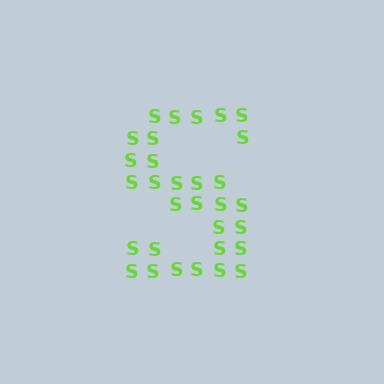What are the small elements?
The small elements are letter S's.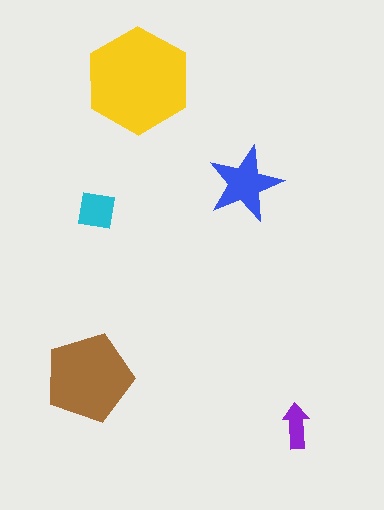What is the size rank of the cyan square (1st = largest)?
4th.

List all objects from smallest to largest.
The purple arrow, the cyan square, the blue star, the brown pentagon, the yellow hexagon.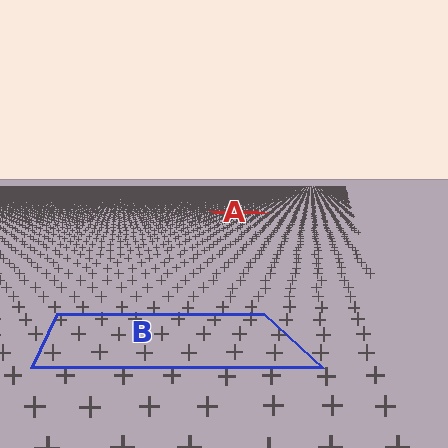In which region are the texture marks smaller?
The texture marks are smaller in region A, because it is farther away.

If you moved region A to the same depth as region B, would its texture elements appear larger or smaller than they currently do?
They would appear larger. At a closer depth, the same texture elements are projected at a bigger on-screen size.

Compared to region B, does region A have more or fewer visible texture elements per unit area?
Region A has more texture elements per unit area — they are packed more densely because it is farther away.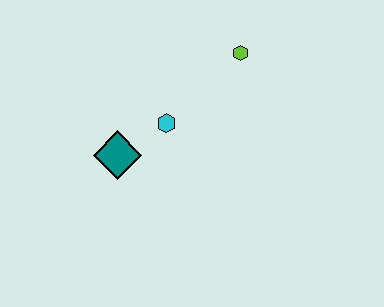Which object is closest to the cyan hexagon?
The teal diamond is closest to the cyan hexagon.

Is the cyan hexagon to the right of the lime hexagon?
No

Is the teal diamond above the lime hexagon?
No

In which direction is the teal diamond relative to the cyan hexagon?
The teal diamond is to the left of the cyan hexagon.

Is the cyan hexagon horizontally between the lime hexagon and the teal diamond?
Yes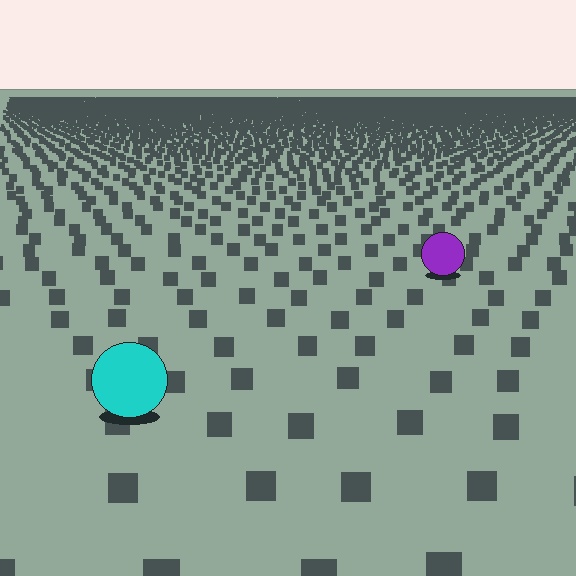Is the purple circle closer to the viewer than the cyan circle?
No. The cyan circle is closer — you can tell from the texture gradient: the ground texture is coarser near it.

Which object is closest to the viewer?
The cyan circle is closest. The texture marks near it are larger and more spread out.